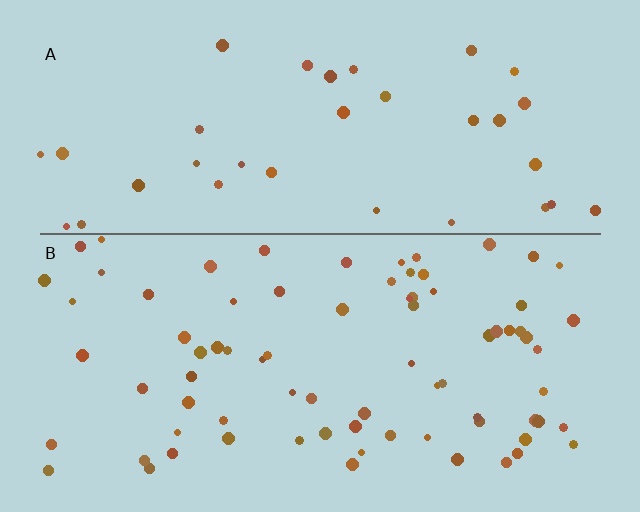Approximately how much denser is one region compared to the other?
Approximately 2.2× — region B over region A.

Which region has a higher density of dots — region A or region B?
B (the bottom).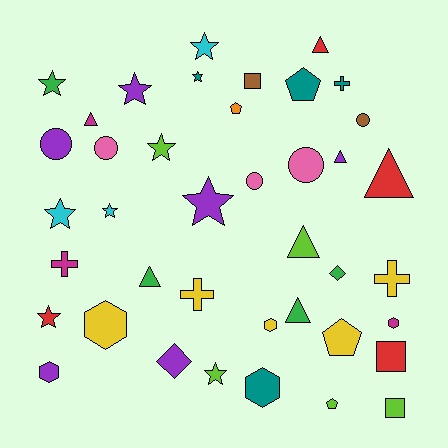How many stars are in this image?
There are 10 stars.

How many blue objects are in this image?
There are no blue objects.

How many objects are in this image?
There are 40 objects.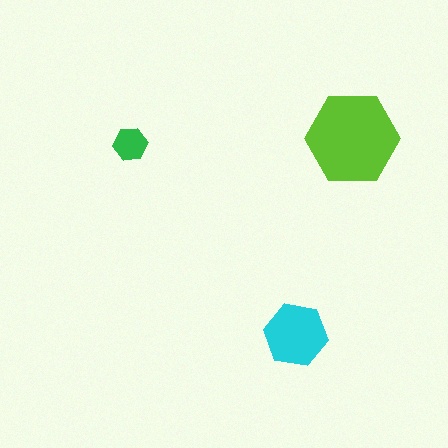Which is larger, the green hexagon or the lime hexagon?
The lime one.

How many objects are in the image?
There are 3 objects in the image.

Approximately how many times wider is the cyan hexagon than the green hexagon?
About 2 times wider.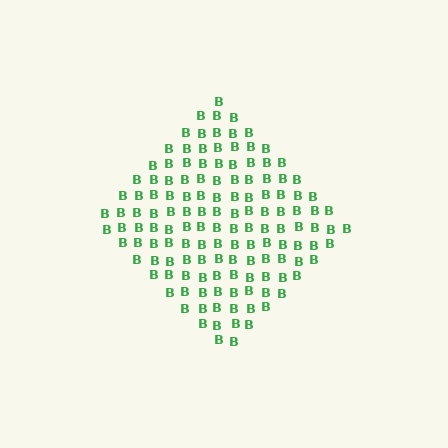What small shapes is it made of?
It is made of small letter B's.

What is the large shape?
The large shape is a diamond.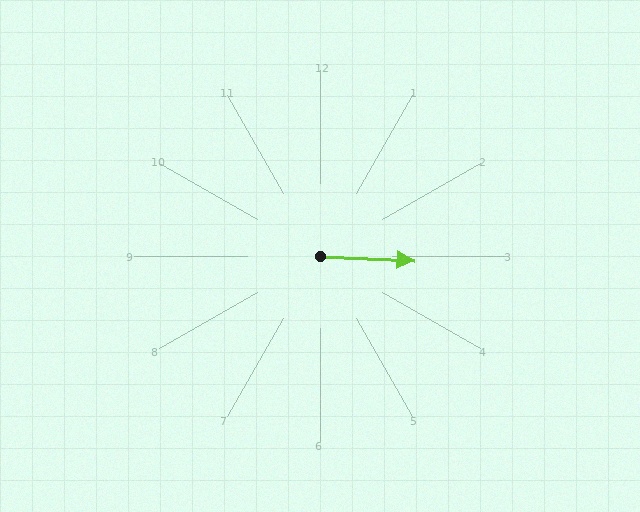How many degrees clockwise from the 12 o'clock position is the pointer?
Approximately 93 degrees.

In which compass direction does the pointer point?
East.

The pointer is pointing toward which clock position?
Roughly 3 o'clock.